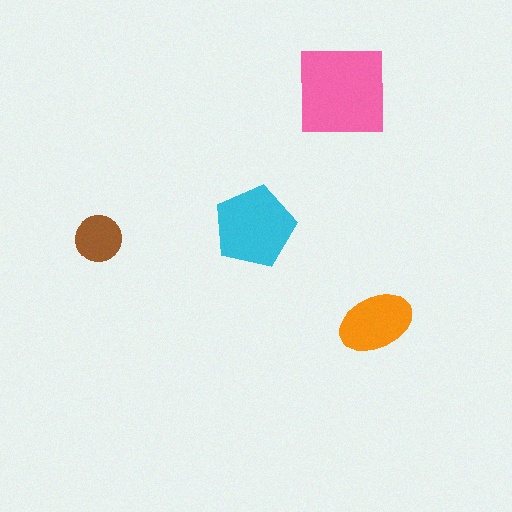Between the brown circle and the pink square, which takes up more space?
The pink square.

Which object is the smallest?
The brown circle.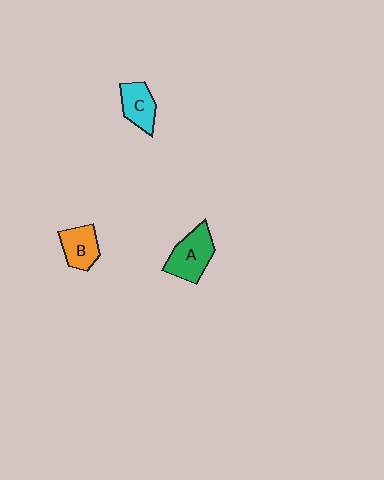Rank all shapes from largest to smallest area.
From largest to smallest: A (green), B (orange), C (cyan).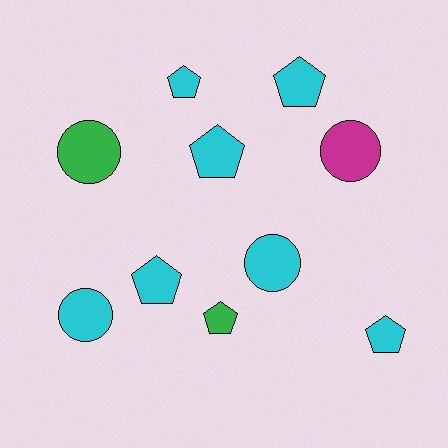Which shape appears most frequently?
Pentagon, with 6 objects.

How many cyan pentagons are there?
There are 5 cyan pentagons.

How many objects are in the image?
There are 10 objects.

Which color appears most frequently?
Cyan, with 7 objects.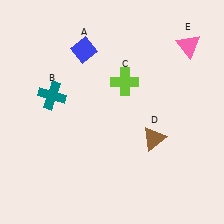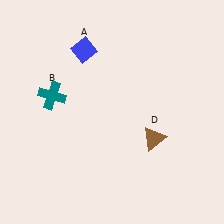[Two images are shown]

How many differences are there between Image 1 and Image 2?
There are 2 differences between the two images.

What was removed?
The pink triangle (E), the lime cross (C) were removed in Image 2.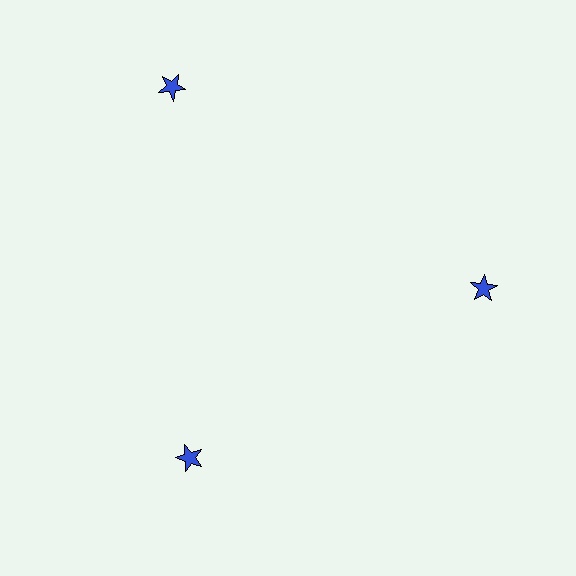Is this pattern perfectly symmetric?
No. The 3 blue stars are arranged in a ring, but one element near the 11 o'clock position is pushed outward from the center, breaking the 3-fold rotational symmetry.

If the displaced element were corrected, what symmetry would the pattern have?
It would have 3-fold rotational symmetry — the pattern would map onto itself every 120 degrees.